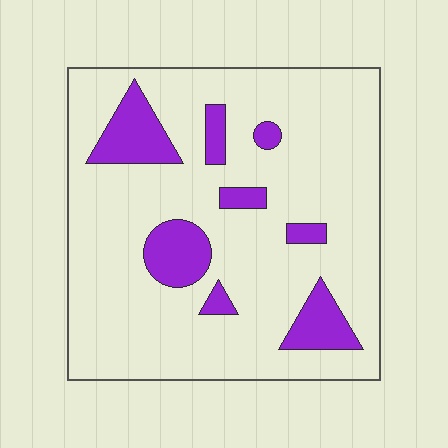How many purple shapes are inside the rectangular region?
8.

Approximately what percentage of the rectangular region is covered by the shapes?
Approximately 15%.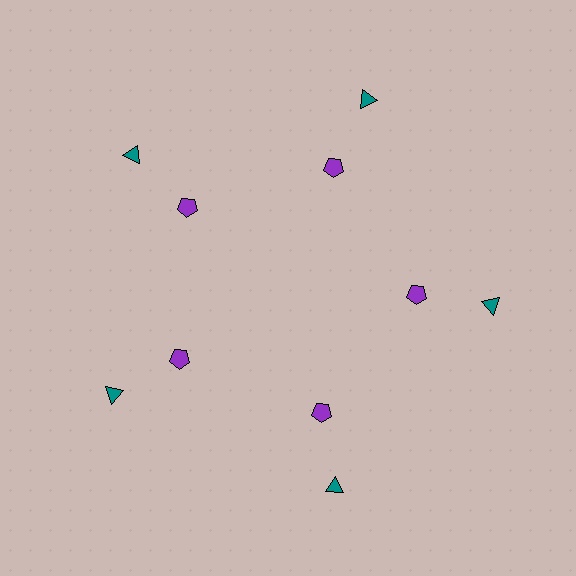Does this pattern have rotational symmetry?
Yes, this pattern has 5-fold rotational symmetry. It looks the same after rotating 72 degrees around the center.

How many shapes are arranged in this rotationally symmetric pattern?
There are 10 shapes, arranged in 5 groups of 2.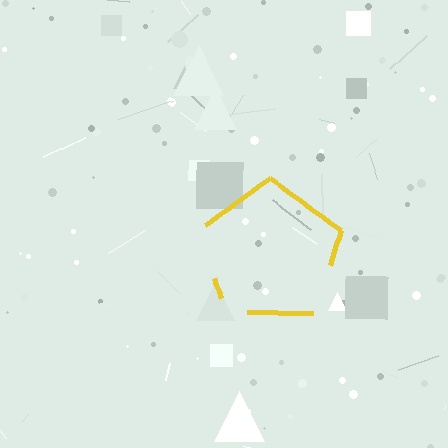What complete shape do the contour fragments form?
The contour fragments form a pentagon.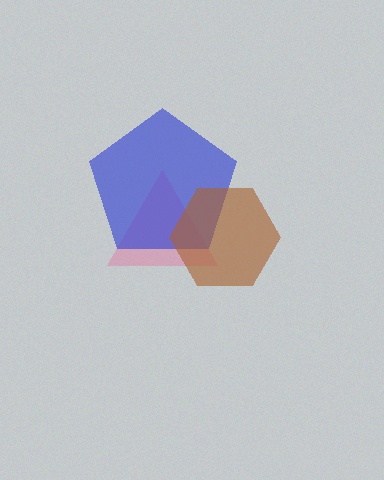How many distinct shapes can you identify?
There are 3 distinct shapes: a pink triangle, a blue pentagon, a brown hexagon.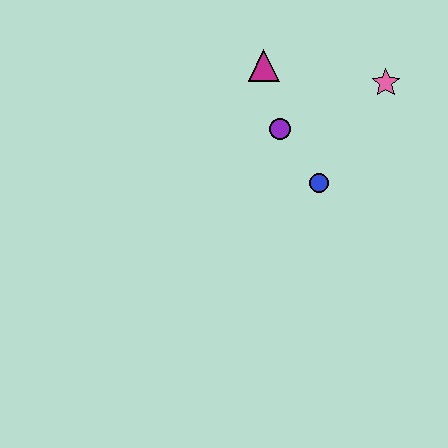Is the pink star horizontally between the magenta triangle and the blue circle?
No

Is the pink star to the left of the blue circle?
No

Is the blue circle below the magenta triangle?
Yes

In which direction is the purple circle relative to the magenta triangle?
The purple circle is below the magenta triangle.